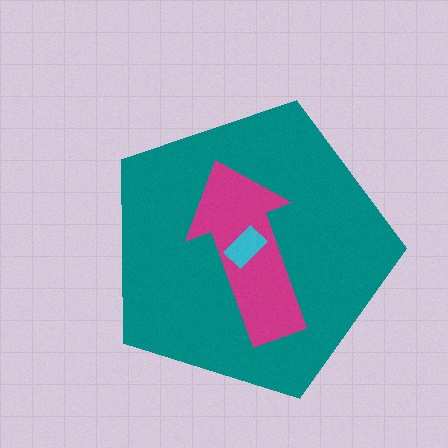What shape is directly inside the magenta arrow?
The cyan rectangle.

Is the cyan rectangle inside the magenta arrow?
Yes.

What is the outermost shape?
The teal pentagon.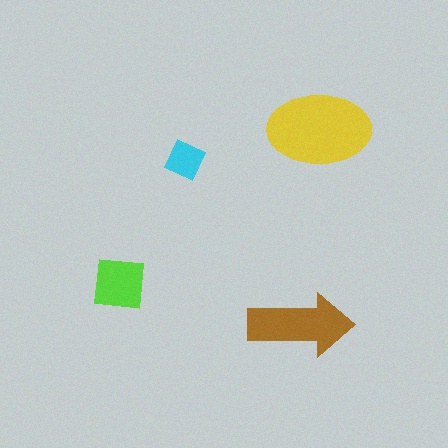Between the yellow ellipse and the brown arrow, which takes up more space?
The yellow ellipse.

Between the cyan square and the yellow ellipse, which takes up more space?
The yellow ellipse.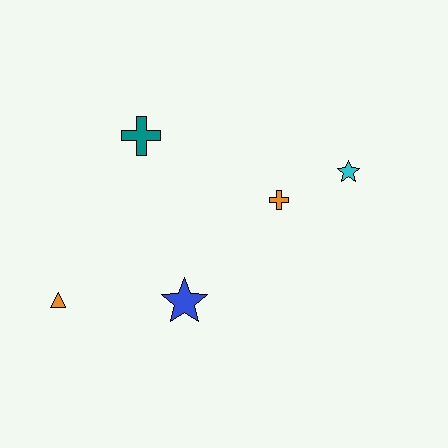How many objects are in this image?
There are 5 objects.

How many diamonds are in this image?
There are no diamonds.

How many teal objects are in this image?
There is 1 teal object.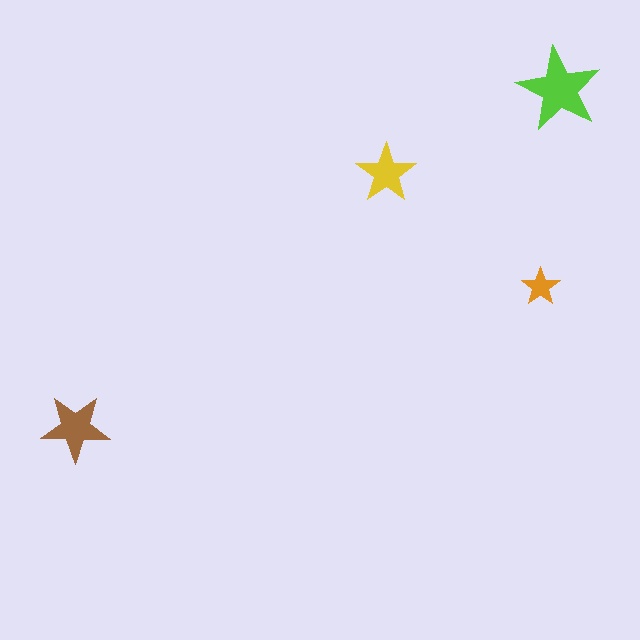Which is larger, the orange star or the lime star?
The lime one.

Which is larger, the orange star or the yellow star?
The yellow one.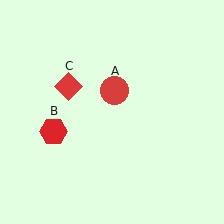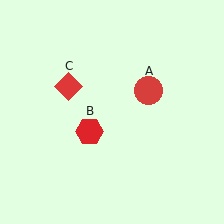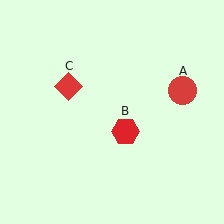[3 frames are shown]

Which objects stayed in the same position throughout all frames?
Red diamond (object C) remained stationary.